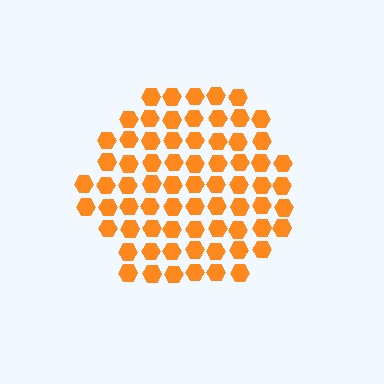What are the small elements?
The small elements are hexagons.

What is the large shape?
The large shape is a hexagon.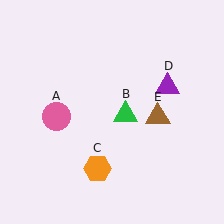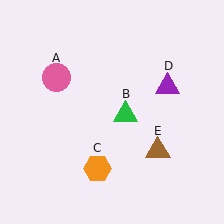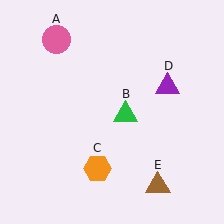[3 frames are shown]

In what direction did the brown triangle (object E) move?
The brown triangle (object E) moved down.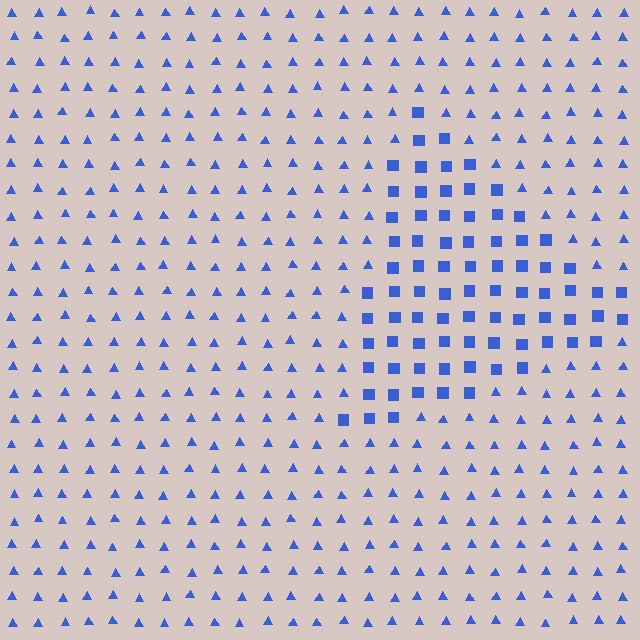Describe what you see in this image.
The image is filled with small blue elements arranged in a uniform grid. A triangle-shaped region contains squares, while the surrounding area contains triangles. The boundary is defined purely by the change in element shape.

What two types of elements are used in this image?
The image uses squares inside the triangle region and triangles outside it.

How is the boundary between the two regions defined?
The boundary is defined by a change in element shape: squares inside vs. triangles outside. All elements share the same color and spacing.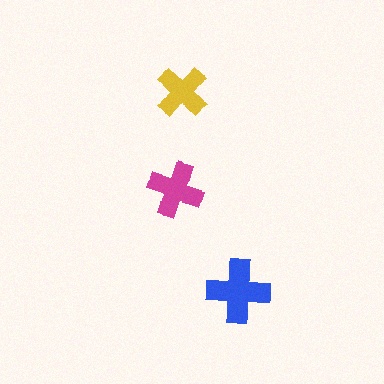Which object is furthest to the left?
The magenta cross is leftmost.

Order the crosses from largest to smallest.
the blue one, the magenta one, the yellow one.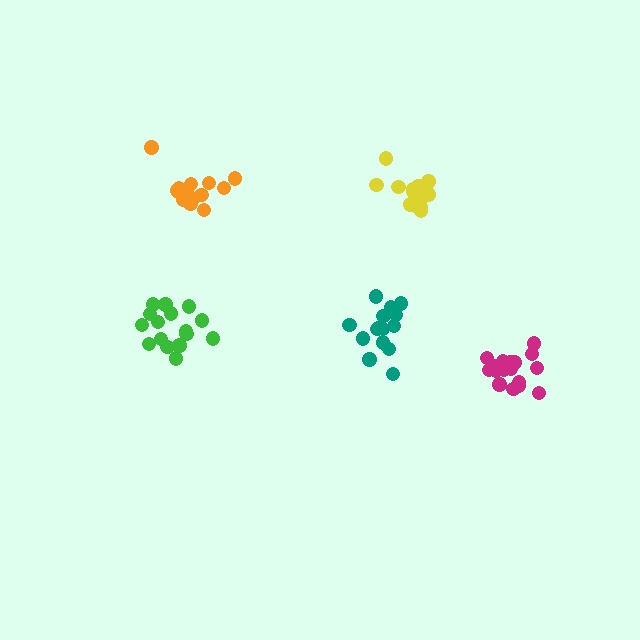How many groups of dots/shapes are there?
There are 5 groups.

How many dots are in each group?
Group 1: 16 dots, Group 2: 18 dots, Group 3: 14 dots, Group 4: 15 dots, Group 5: 18 dots (81 total).